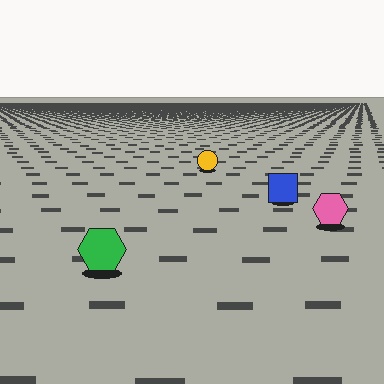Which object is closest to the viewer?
The green hexagon is closest. The texture marks near it are larger and more spread out.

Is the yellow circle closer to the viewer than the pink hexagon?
No. The pink hexagon is closer — you can tell from the texture gradient: the ground texture is coarser near it.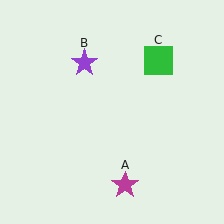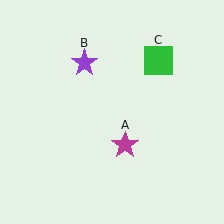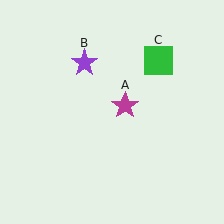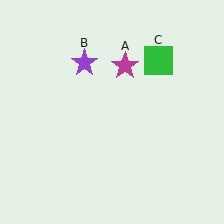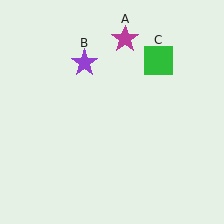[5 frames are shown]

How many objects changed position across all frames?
1 object changed position: magenta star (object A).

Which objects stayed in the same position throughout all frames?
Purple star (object B) and green square (object C) remained stationary.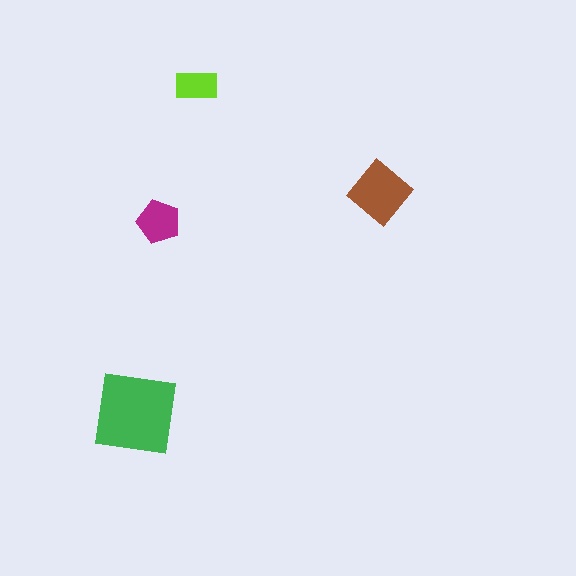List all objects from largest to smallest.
The green square, the brown diamond, the magenta pentagon, the lime rectangle.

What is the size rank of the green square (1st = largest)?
1st.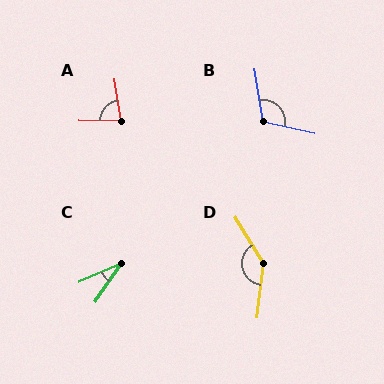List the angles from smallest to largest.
C (32°), A (80°), B (111°), D (142°).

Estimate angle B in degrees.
Approximately 111 degrees.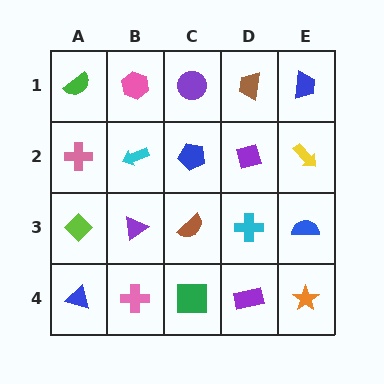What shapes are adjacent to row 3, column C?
A blue pentagon (row 2, column C), a green square (row 4, column C), a purple triangle (row 3, column B), a cyan cross (row 3, column D).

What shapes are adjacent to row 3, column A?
A pink cross (row 2, column A), a blue triangle (row 4, column A), a purple triangle (row 3, column B).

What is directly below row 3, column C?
A green square.